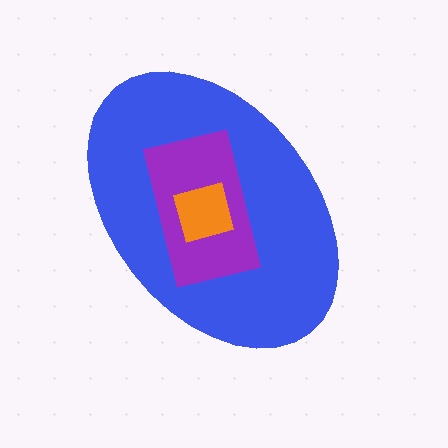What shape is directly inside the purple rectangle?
The orange square.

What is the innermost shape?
The orange square.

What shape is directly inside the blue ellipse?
The purple rectangle.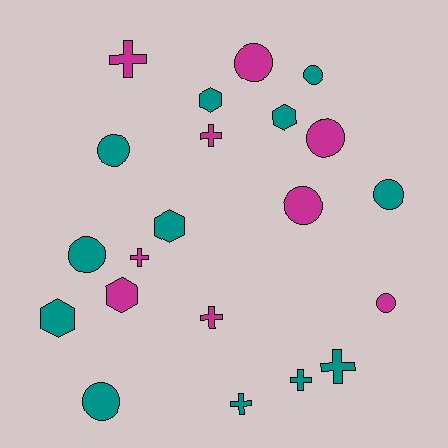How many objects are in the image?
There are 21 objects.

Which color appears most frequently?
Teal, with 12 objects.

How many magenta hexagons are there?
There is 1 magenta hexagon.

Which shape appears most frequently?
Circle, with 9 objects.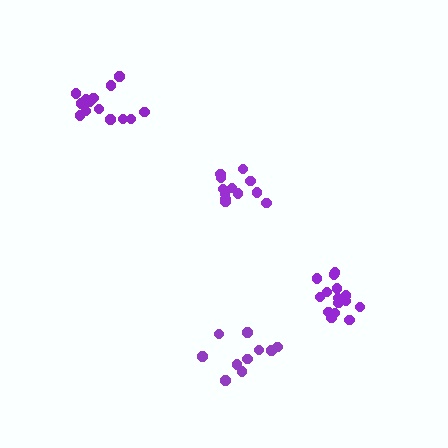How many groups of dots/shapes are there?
There are 4 groups.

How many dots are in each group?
Group 1: 12 dots, Group 2: 15 dots, Group 3: 10 dots, Group 4: 14 dots (51 total).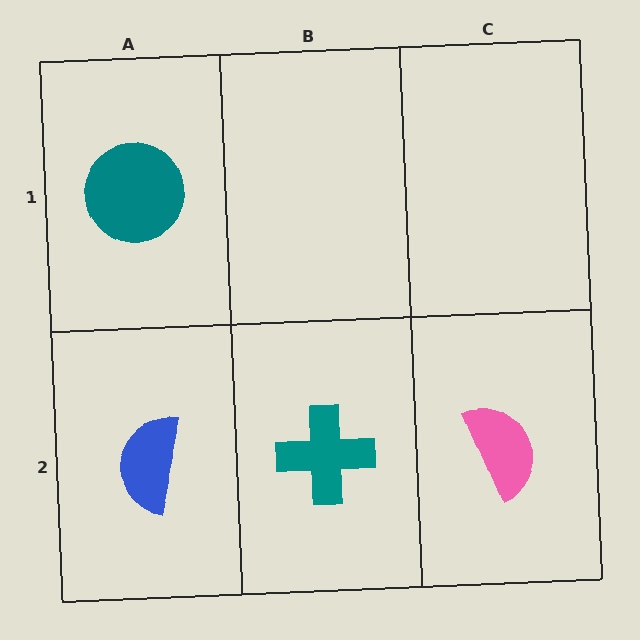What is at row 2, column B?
A teal cross.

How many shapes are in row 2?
3 shapes.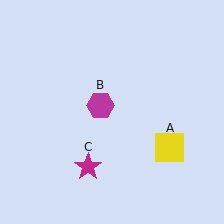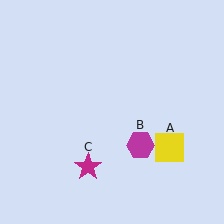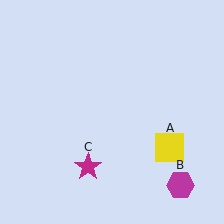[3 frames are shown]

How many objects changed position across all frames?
1 object changed position: magenta hexagon (object B).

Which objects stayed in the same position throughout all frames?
Yellow square (object A) and magenta star (object C) remained stationary.